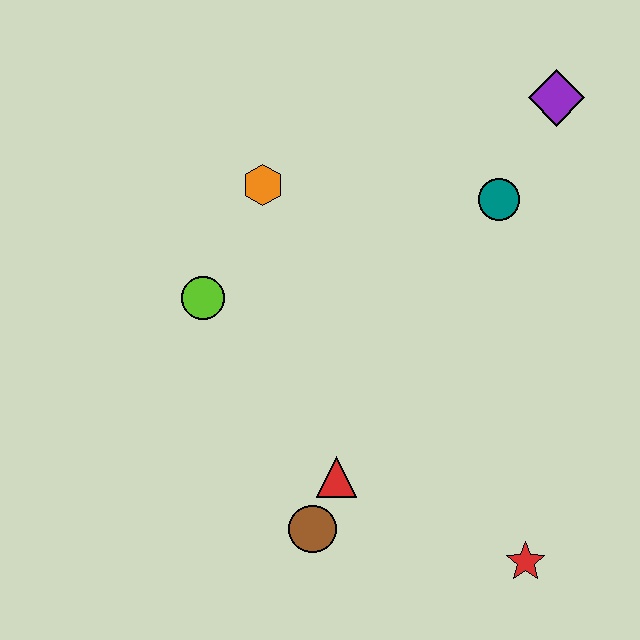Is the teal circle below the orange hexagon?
Yes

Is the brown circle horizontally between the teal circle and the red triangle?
No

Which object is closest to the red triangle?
The brown circle is closest to the red triangle.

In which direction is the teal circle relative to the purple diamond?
The teal circle is below the purple diamond.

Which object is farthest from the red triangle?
The purple diamond is farthest from the red triangle.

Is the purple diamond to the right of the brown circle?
Yes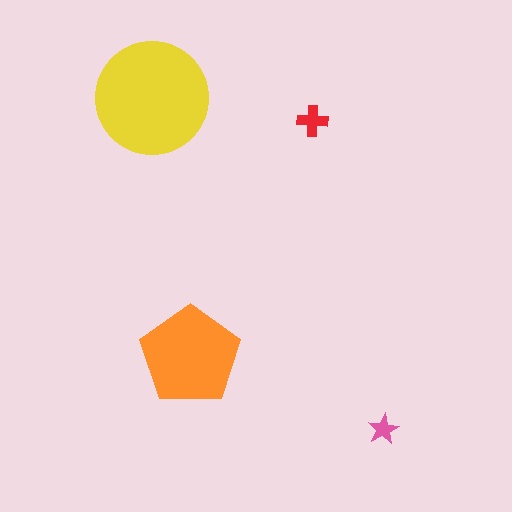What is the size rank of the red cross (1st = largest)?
3rd.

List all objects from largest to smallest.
The yellow circle, the orange pentagon, the red cross, the pink star.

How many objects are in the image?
There are 4 objects in the image.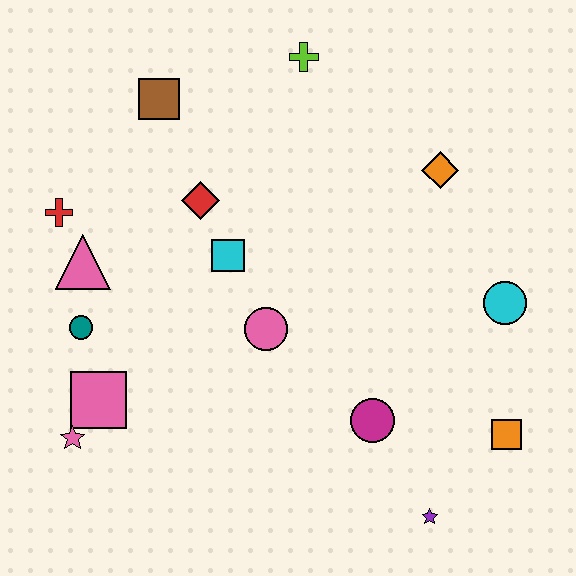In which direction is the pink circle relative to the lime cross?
The pink circle is below the lime cross.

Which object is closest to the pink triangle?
The red cross is closest to the pink triangle.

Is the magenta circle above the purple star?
Yes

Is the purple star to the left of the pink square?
No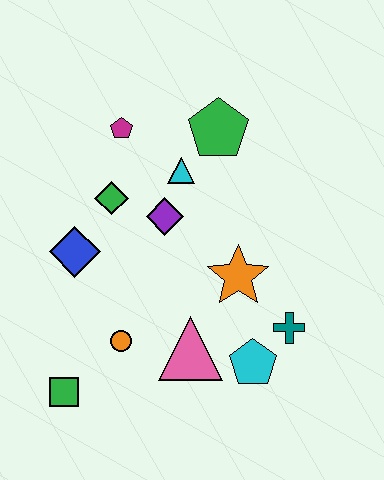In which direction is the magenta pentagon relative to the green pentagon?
The magenta pentagon is to the left of the green pentagon.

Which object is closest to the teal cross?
The cyan pentagon is closest to the teal cross.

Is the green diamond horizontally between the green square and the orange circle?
Yes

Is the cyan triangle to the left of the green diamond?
No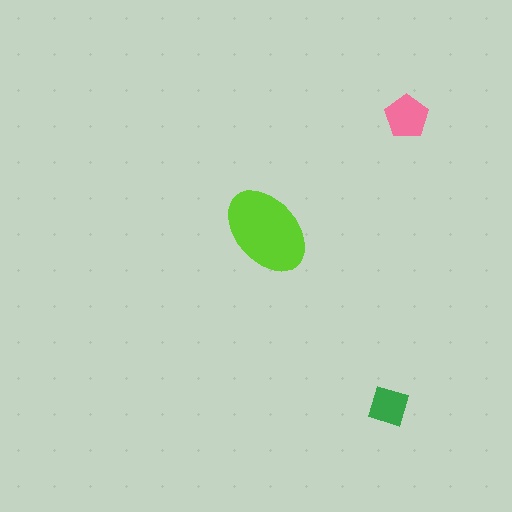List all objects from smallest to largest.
The green diamond, the pink pentagon, the lime ellipse.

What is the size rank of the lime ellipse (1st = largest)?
1st.